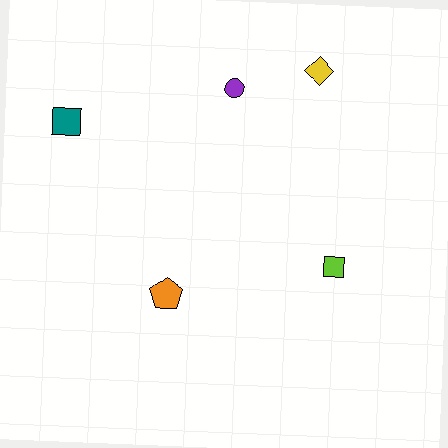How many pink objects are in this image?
There are no pink objects.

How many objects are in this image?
There are 5 objects.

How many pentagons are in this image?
There is 1 pentagon.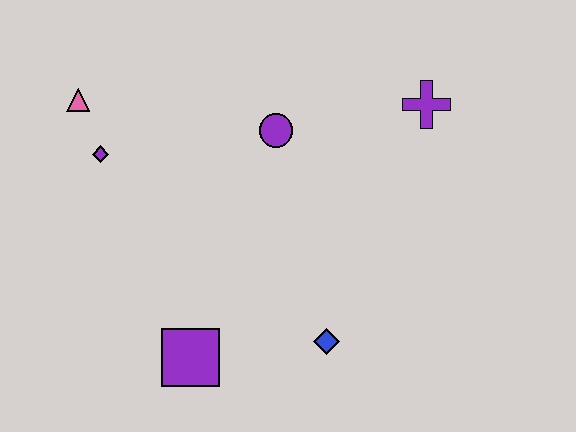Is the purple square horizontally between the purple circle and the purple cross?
No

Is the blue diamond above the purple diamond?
No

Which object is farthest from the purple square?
The purple cross is farthest from the purple square.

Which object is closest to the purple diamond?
The pink triangle is closest to the purple diamond.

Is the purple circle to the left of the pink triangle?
No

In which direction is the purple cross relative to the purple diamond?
The purple cross is to the right of the purple diamond.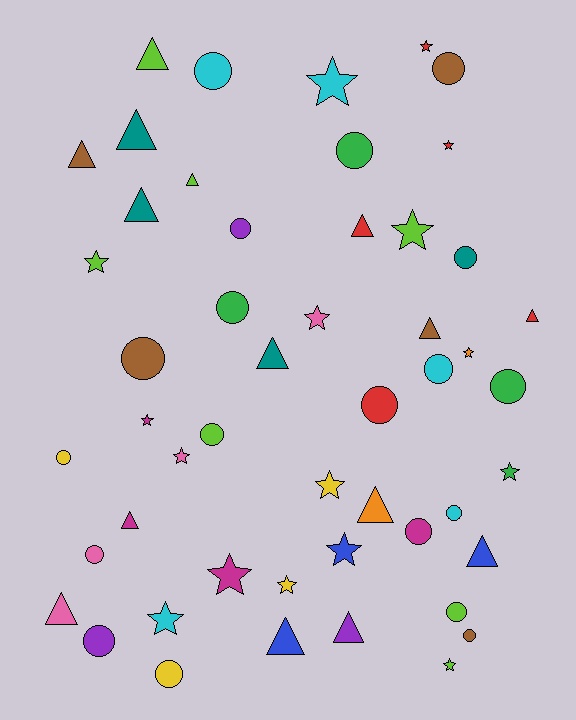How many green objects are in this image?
There are 4 green objects.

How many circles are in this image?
There are 19 circles.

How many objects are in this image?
There are 50 objects.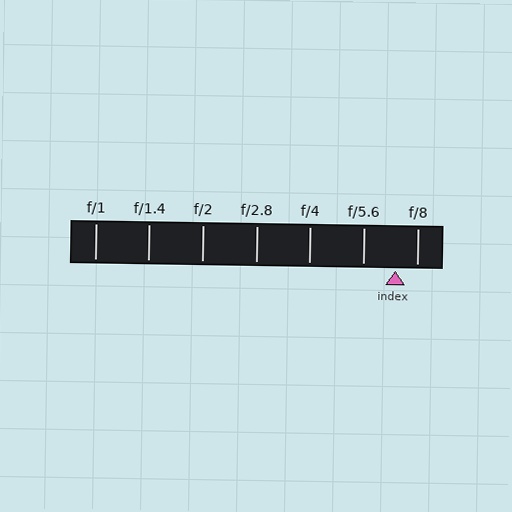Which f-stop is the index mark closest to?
The index mark is closest to f/8.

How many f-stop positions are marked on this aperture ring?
There are 7 f-stop positions marked.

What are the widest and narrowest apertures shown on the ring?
The widest aperture shown is f/1 and the narrowest is f/8.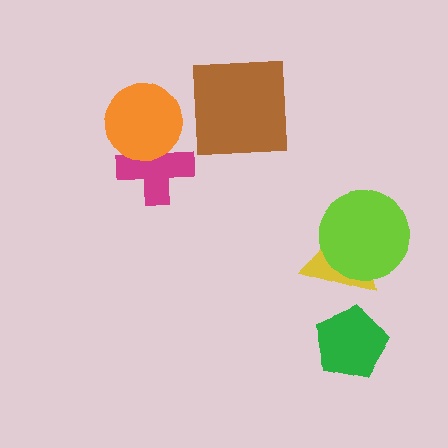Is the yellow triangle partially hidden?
Yes, it is partially covered by another shape.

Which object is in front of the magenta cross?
The orange circle is in front of the magenta cross.